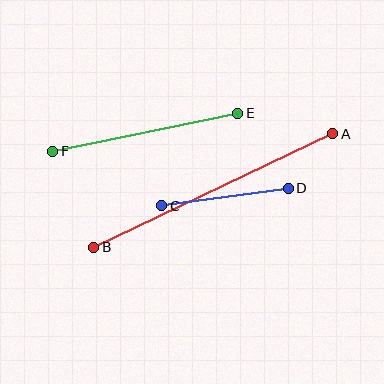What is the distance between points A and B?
The distance is approximately 265 pixels.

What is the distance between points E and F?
The distance is approximately 188 pixels.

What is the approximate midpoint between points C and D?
The midpoint is at approximately (225, 197) pixels.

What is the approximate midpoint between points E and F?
The midpoint is at approximately (145, 132) pixels.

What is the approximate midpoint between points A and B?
The midpoint is at approximately (213, 190) pixels.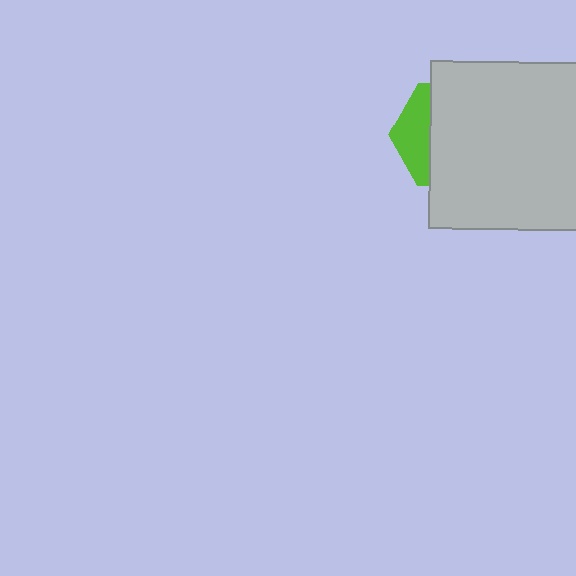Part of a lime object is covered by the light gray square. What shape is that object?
It is a hexagon.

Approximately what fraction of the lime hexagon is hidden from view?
Roughly 70% of the lime hexagon is hidden behind the light gray square.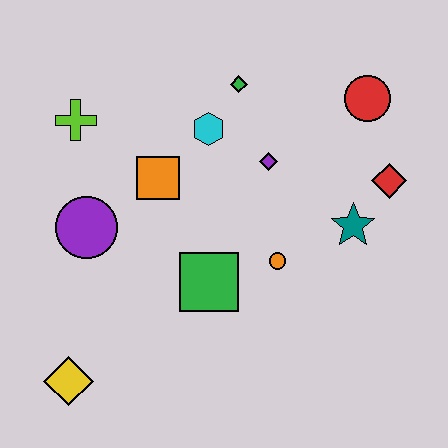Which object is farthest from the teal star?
The yellow diamond is farthest from the teal star.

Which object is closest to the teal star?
The red diamond is closest to the teal star.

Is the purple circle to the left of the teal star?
Yes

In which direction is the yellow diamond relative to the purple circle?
The yellow diamond is below the purple circle.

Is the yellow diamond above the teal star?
No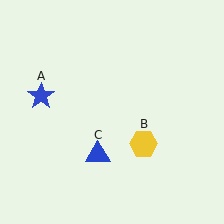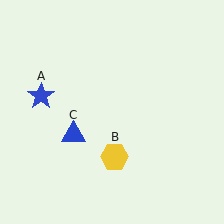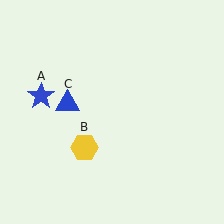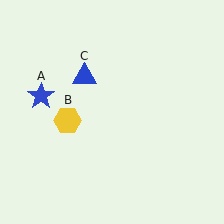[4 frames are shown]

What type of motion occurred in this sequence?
The yellow hexagon (object B), blue triangle (object C) rotated clockwise around the center of the scene.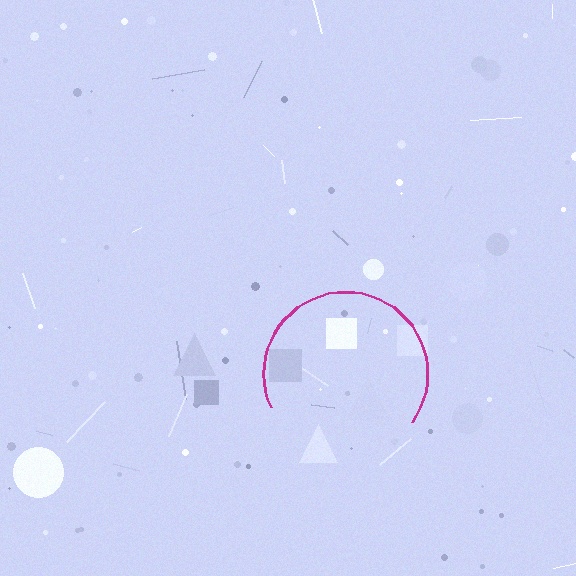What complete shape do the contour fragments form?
The contour fragments form a circle.